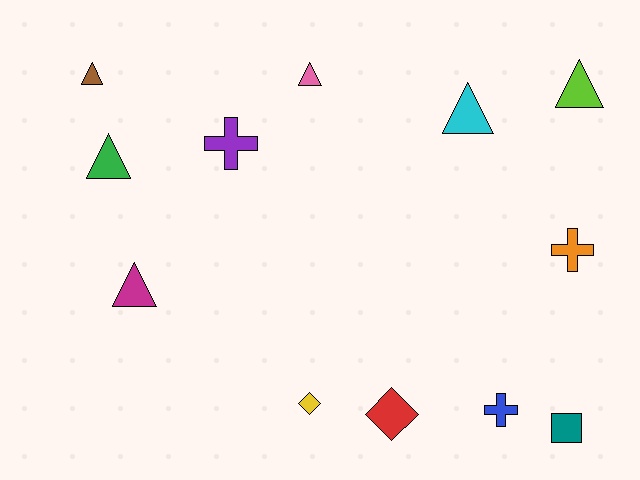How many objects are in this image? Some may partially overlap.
There are 12 objects.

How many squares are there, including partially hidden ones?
There is 1 square.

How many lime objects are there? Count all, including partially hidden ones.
There is 1 lime object.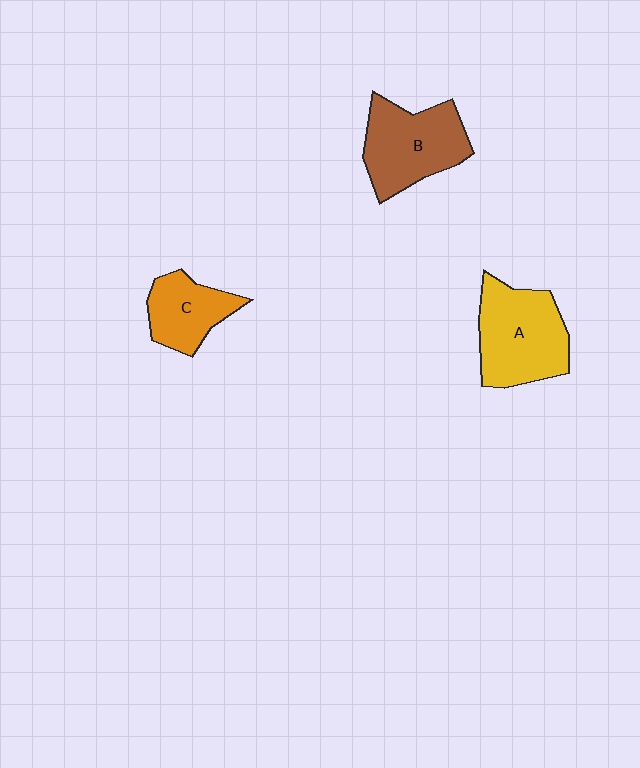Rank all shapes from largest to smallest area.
From largest to smallest: A (yellow), B (brown), C (orange).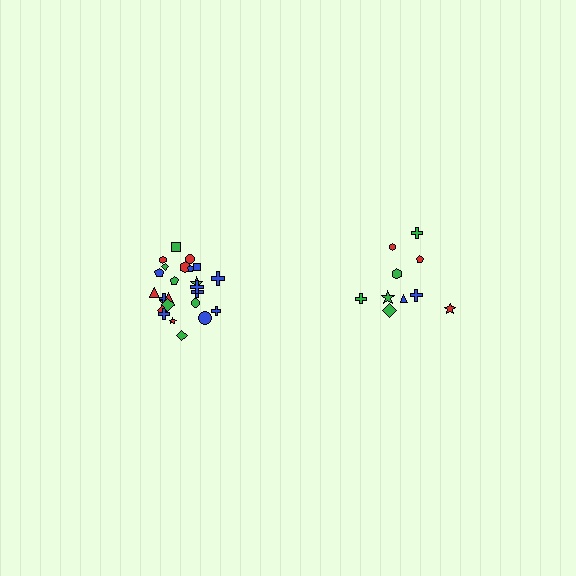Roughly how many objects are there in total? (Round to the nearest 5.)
Roughly 35 objects in total.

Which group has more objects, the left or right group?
The left group.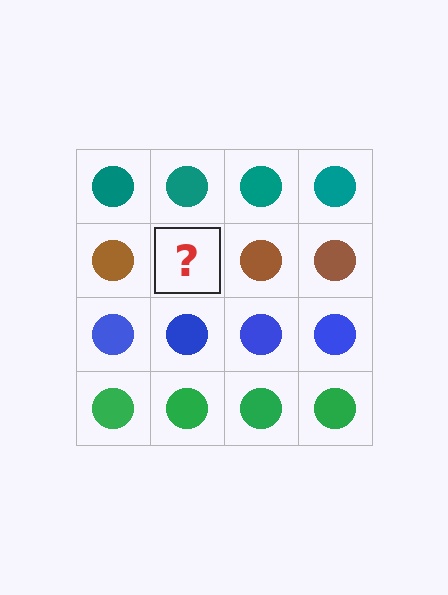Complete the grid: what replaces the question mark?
The question mark should be replaced with a brown circle.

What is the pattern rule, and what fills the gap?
The rule is that each row has a consistent color. The gap should be filled with a brown circle.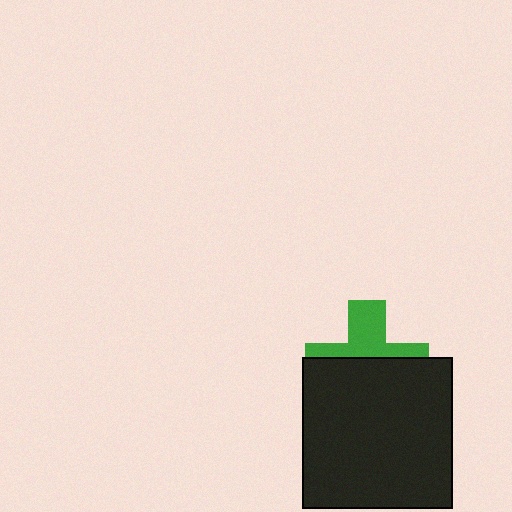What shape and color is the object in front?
The object in front is a black square.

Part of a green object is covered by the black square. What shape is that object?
It is a cross.